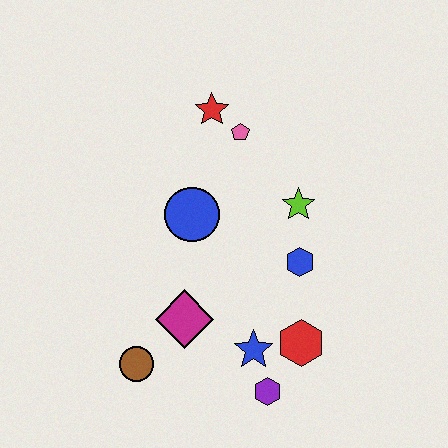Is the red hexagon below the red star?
Yes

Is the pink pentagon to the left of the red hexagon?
Yes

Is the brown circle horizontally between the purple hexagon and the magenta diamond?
No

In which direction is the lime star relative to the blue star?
The lime star is above the blue star.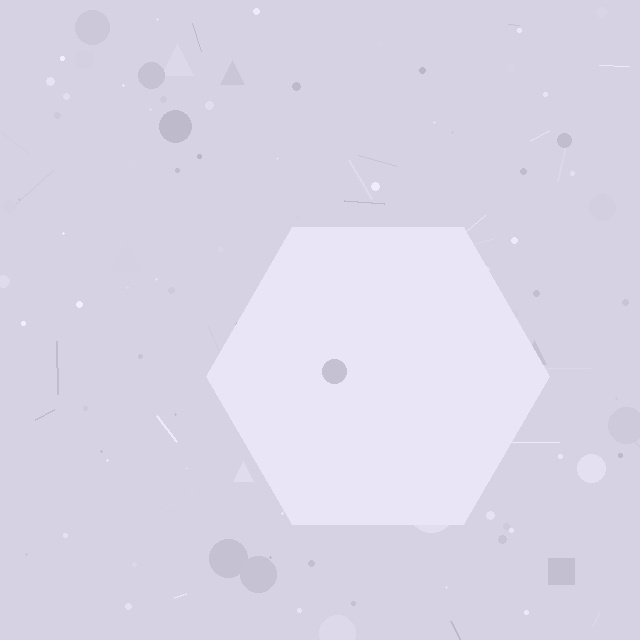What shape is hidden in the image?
A hexagon is hidden in the image.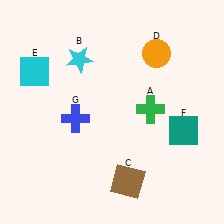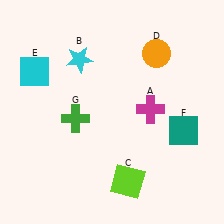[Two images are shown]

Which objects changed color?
A changed from green to magenta. C changed from brown to lime. G changed from blue to green.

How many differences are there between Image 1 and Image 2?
There are 3 differences between the two images.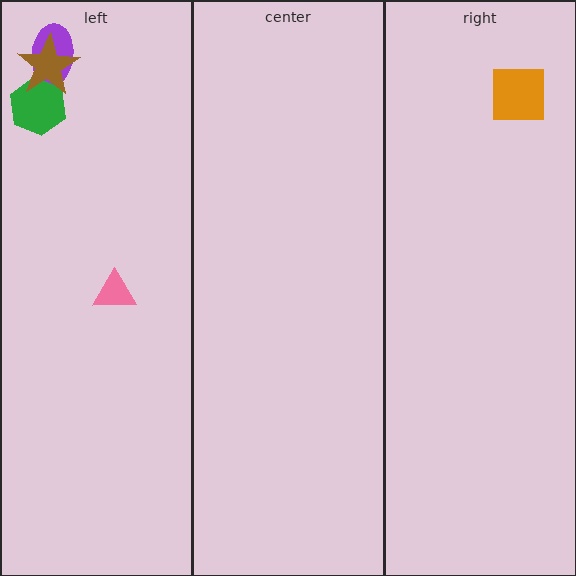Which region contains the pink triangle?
The left region.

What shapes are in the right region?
The orange square.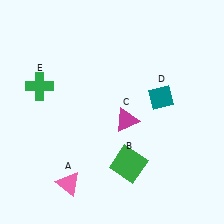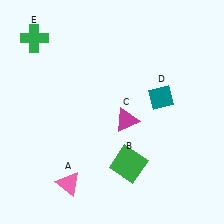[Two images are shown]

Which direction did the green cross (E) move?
The green cross (E) moved up.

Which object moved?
The green cross (E) moved up.